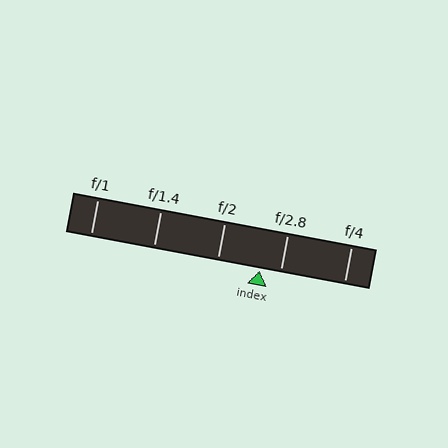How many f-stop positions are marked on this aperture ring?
There are 5 f-stop positions marked.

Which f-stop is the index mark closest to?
The index mark is closest to f/2.8.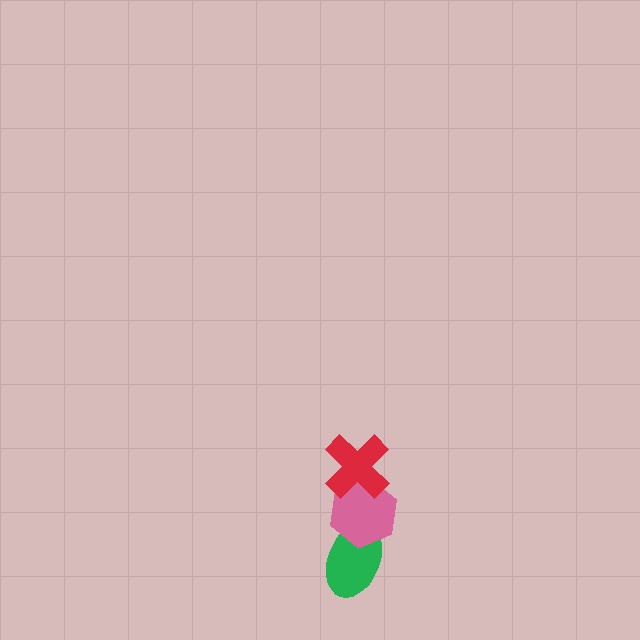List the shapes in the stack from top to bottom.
From top to bottom: the red cross, the pink hexagon, the green ellipse.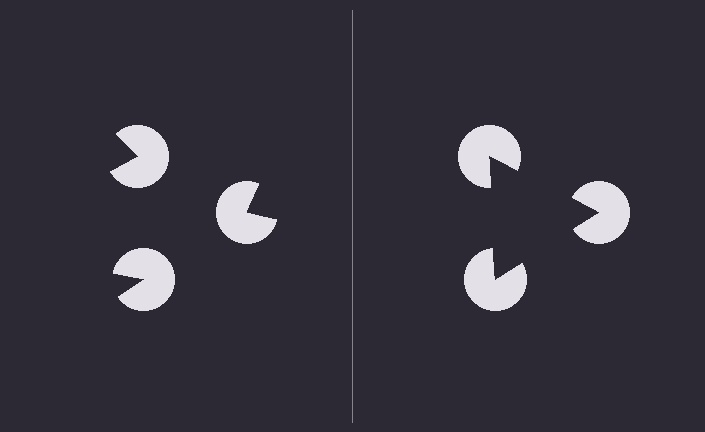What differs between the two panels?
The pac-man discs are positioned identically on both sides; only the wedge orientations differ. On the right they align to a triangle; on the left they are misaligned.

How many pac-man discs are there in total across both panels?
6 — 3 on each side.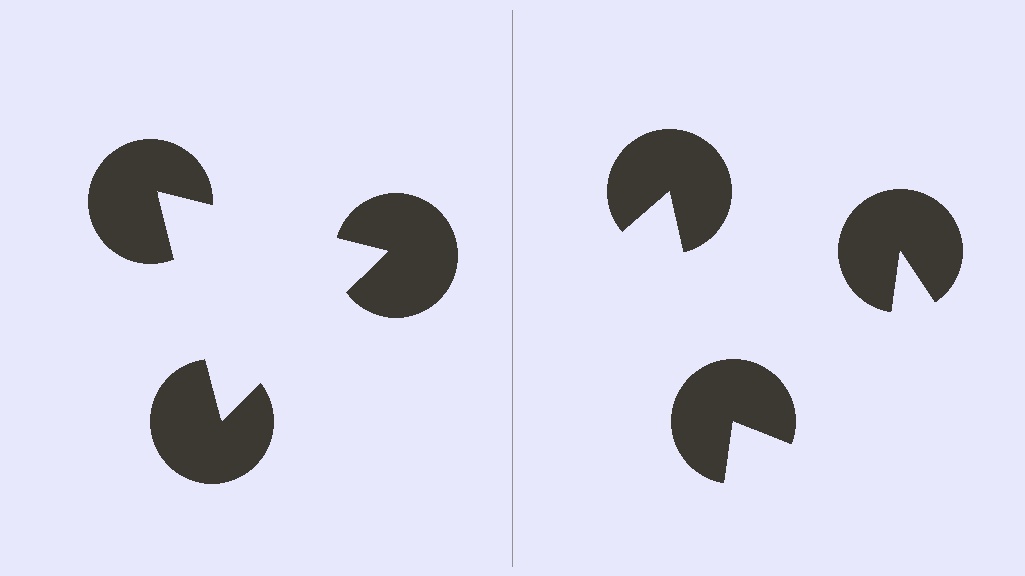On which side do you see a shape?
An illusory triangle appears on the left side. On the right side the wedge cuts are rotated, so no coherent shape forms.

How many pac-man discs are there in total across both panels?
6 — 3 on each side.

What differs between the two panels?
The pac-man discs are positioned identically on both sides; only the wedge orientations differ. On the left they align to a triangle; on the right they are misaligned.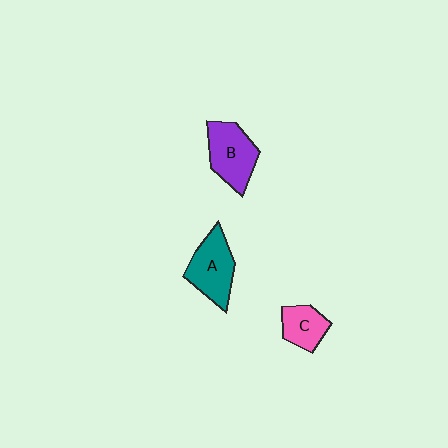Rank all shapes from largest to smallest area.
From largest to smallest: A (teal), B (purple), C (pink).